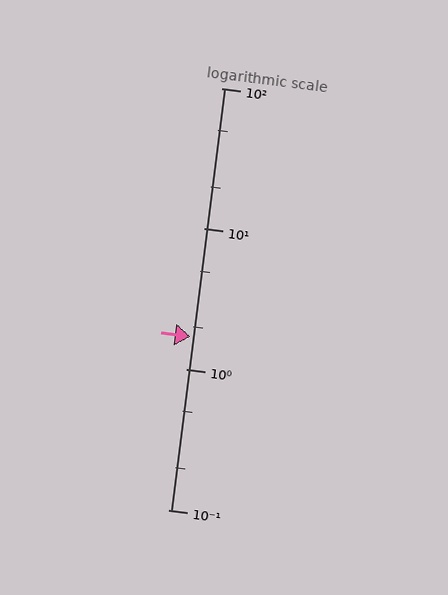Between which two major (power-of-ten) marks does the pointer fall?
The pointer is between 1 and 10.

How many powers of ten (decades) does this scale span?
The scale spans 3 decades, from 0.1 to 100.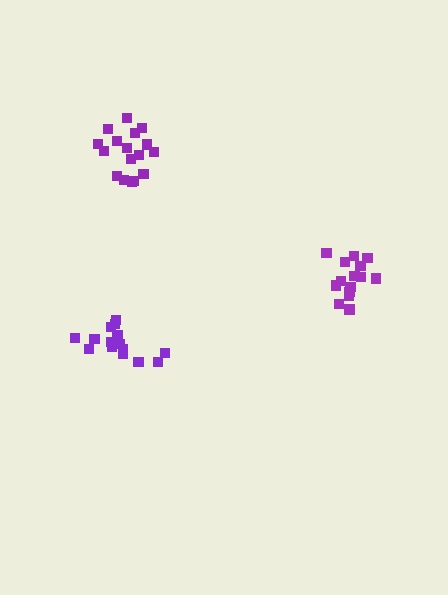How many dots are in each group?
Group 1: 16 dots, Group 2: 15 dots, Group 3: 17 dots (48 total).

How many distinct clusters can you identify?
There are 3 distinct clusters.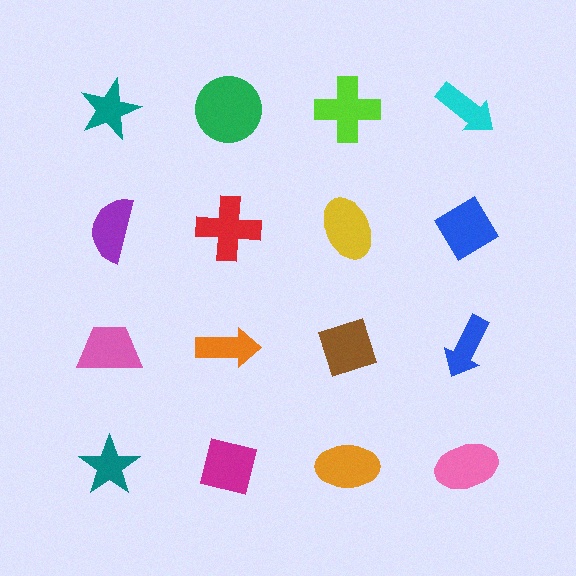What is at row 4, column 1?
A teal star.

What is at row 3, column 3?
A brown diamond.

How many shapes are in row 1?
4 shapes.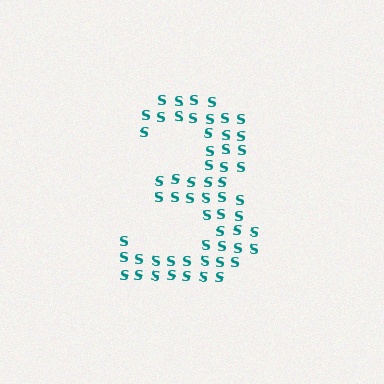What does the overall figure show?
The overall figure shows the digit 3.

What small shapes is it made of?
It is made of small letter S's.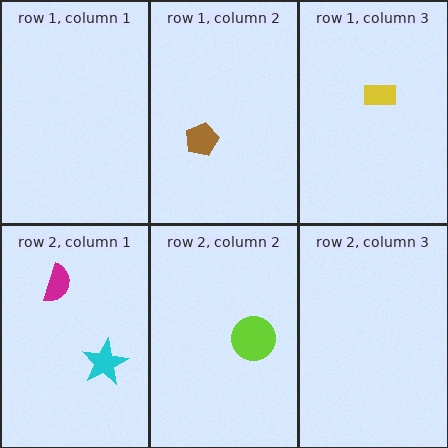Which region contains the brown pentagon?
The row 1, column 2 region.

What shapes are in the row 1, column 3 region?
The yellow rectangle.